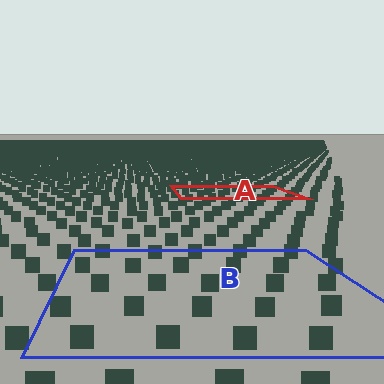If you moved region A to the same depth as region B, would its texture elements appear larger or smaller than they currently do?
They would appear larger. At a closer depth, the same texture elements are projected at a bigger on-screen size.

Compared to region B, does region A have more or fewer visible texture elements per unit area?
Region A has more texture elements per unit area — they are packed more densely because it is farther away.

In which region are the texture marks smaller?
The texture marks are smaller in region A, because it is farther away.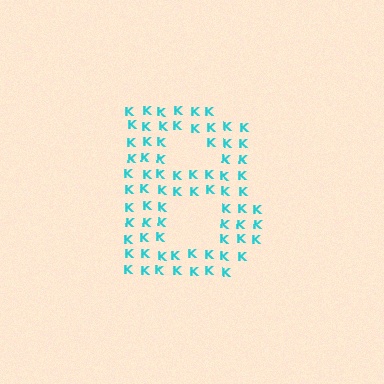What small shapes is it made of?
It is made of small letter K's.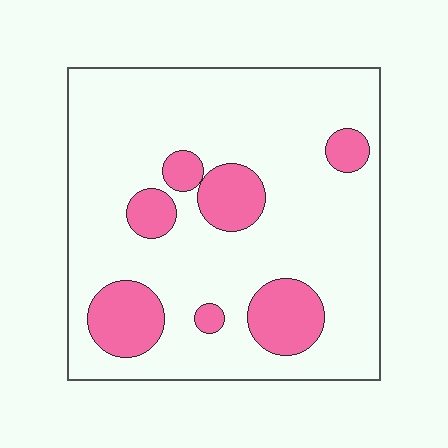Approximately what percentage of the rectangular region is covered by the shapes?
Approximately 20%.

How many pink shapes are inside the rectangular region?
7.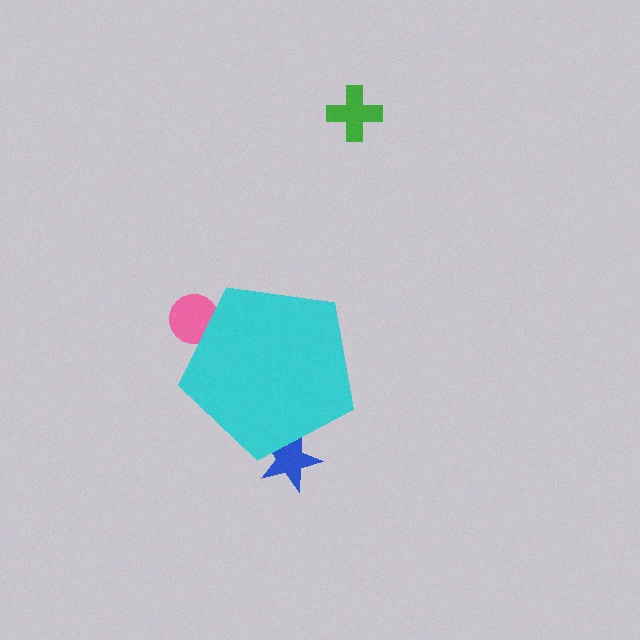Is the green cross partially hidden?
No, the green cross is fully visible.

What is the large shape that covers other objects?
A cyan pentagon.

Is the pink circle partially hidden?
Yes, the pink circle is partially hidden behind the cyan pentagon.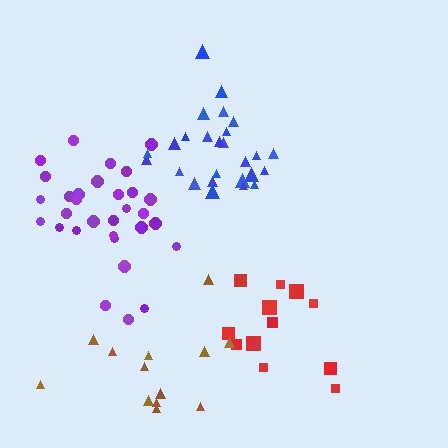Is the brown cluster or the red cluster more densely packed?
Red.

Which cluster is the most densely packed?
Blue.